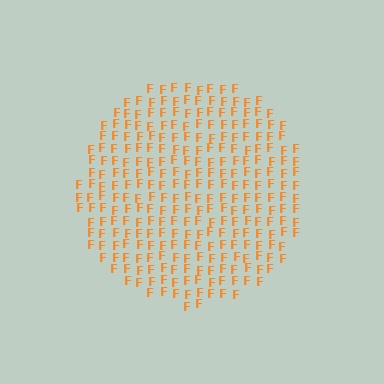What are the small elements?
The small elements are letter F's.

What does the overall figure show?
The overall figure shows a circle.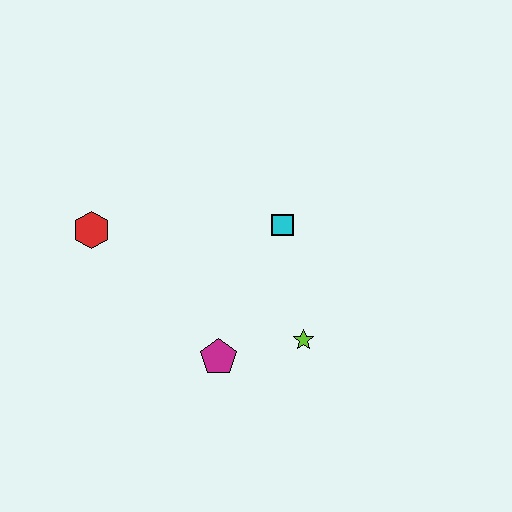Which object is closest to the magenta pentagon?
The lime star is closest to the magenta pentagon.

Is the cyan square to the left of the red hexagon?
No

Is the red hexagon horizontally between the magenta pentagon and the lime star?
No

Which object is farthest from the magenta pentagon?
The red hexagon is farthest from the magenta pentagon.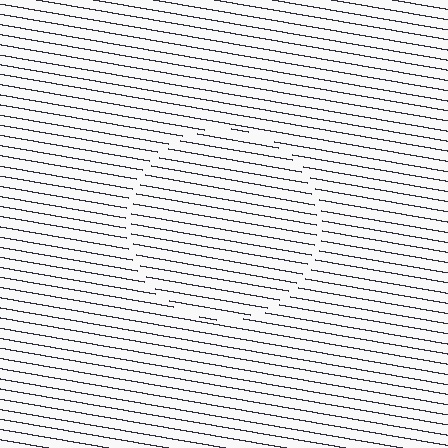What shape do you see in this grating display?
An illusory circle. The interior of the shape contains the same grating, shifted by half a period — the contour is defined by the phase discontinuity where line-ends from the inner and outer gratings abut.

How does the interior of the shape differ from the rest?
The interior of the shape contains the same grating, shifted by half a period — the contour is defined by the phase discontinuity where line-ends from the inner and outer gratings abut.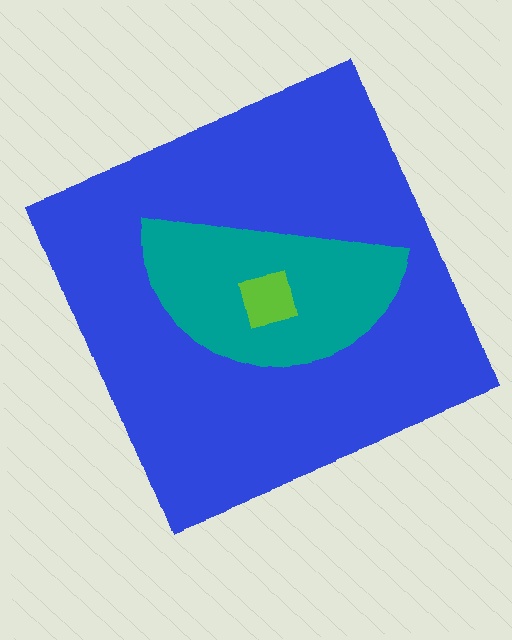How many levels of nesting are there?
3.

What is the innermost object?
The lime square.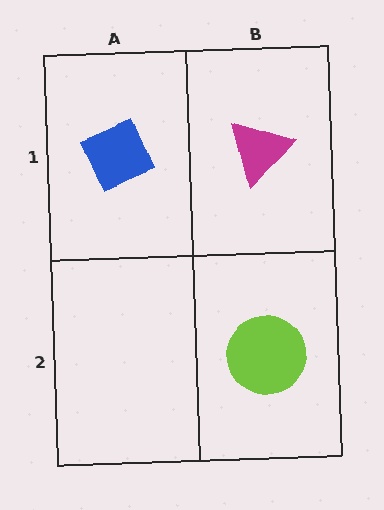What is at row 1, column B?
A magenta triangle.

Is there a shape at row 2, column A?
No, that cell is empty.